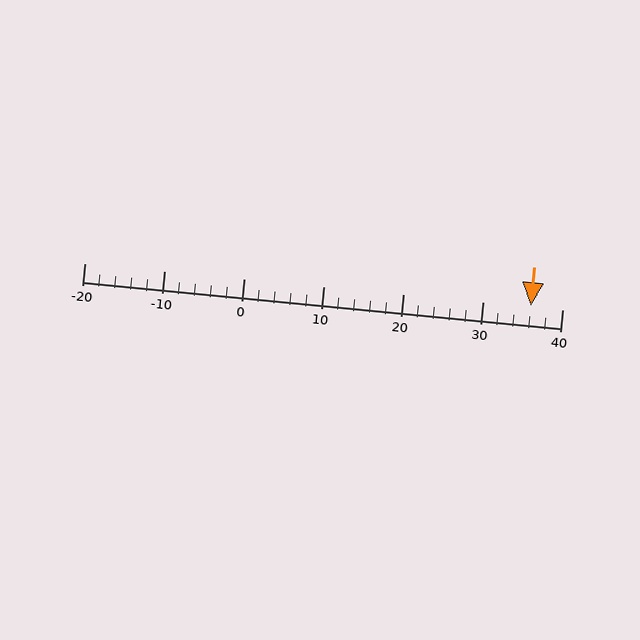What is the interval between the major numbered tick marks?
The major tick marks are spaced 10 units apart.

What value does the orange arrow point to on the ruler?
The orange arrow points to approximately 36.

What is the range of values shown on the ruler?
The ruler shows values from -20 to 40.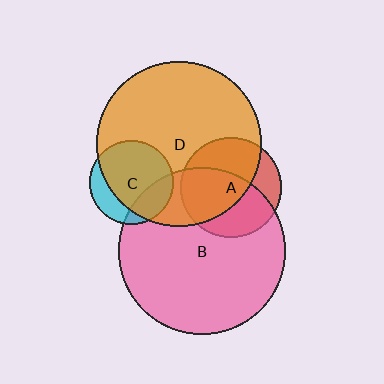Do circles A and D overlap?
Yes.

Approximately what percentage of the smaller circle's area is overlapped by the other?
Approximately 60%.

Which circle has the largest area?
Circle B (pink).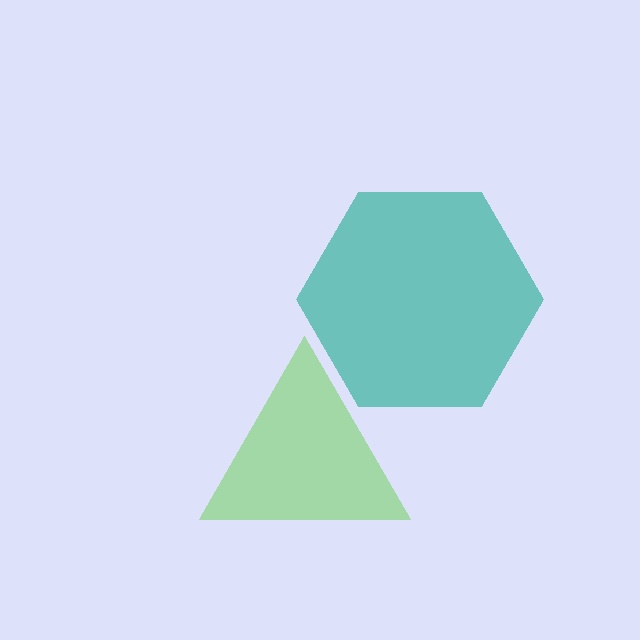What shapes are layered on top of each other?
The layered shapes are: a teal hexagon, a lime triangle.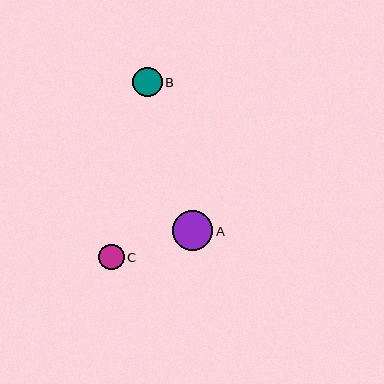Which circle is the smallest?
Circle C is the smallest with a size of approximately 26 pixels.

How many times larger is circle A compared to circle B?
Circle A is approximately 1.4 times the size of circle B.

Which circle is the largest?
Circle A is the largest with a size of approximately 40 pixels.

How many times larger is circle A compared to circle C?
Circle A is approximately 1.6 times the size of circle C.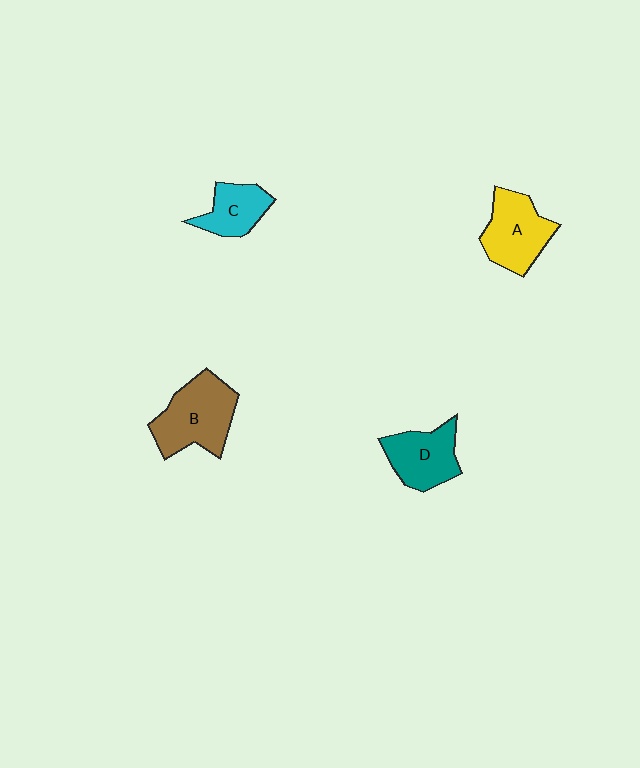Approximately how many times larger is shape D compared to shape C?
Approximately 1.3 times.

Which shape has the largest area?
Shape B (brown).